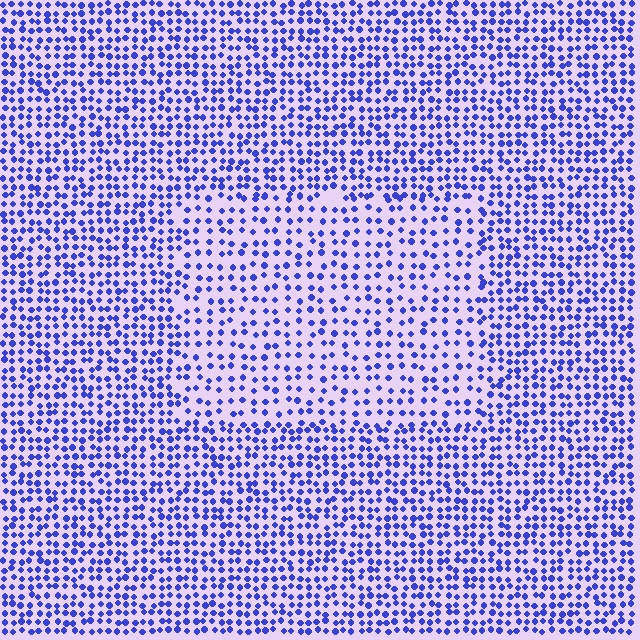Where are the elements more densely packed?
The elements are more densely packed outside the rectangle boundary.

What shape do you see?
I see a rectangle.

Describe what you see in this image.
The image contains small blue elements arranged at two different densities. A rectangle-shaped region is visible where the elements are less densely packed than the surrounding area.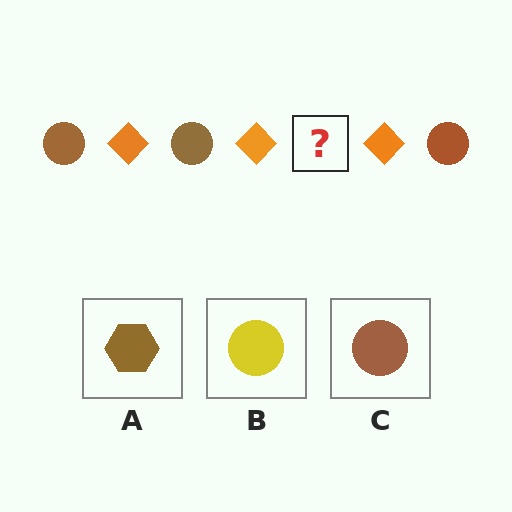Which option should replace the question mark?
Option C.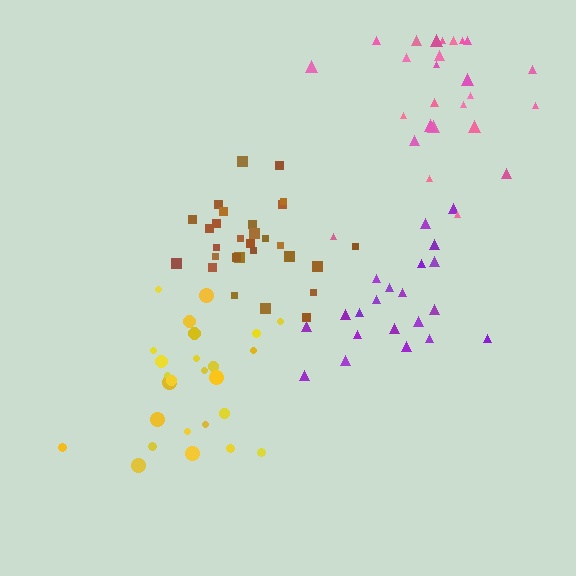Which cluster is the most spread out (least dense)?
Pink.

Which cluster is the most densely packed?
Brown.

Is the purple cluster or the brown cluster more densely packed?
Brown.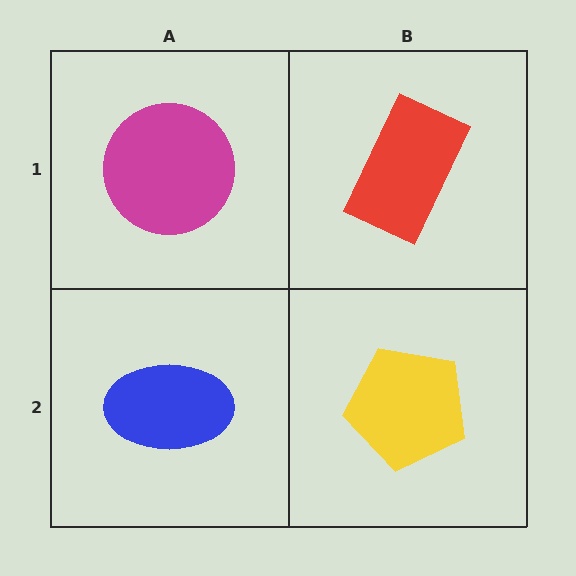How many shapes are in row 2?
2 shapes.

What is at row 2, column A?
A blue ellipse.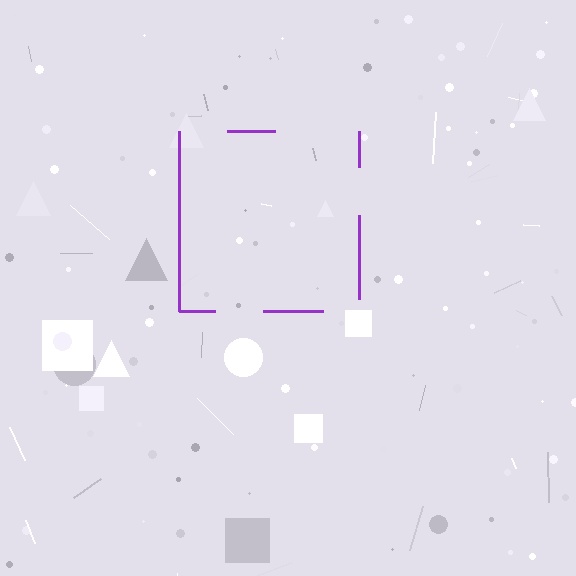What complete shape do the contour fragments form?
The contour fragments form a square.